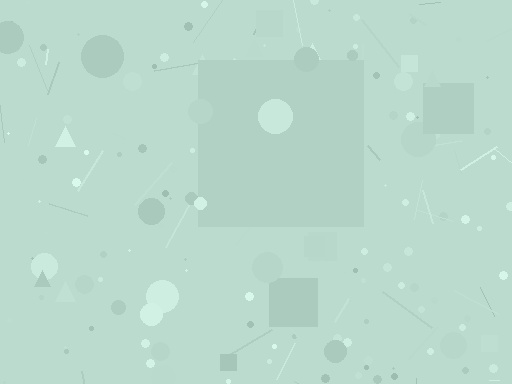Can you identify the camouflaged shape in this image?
The camouflaged shape is a square.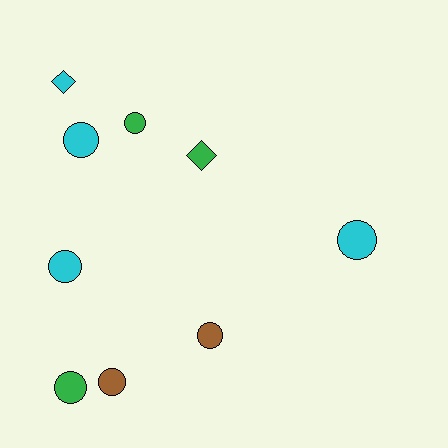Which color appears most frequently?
Cyan, with 4 objects.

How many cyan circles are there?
There are 3 cyan circles.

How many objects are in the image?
There are 9 objects.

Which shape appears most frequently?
Circle, with 7 objects.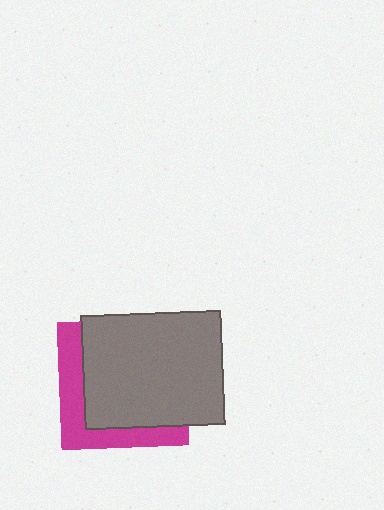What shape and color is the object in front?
The object in front is a gray rectangle.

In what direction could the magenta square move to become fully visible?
The magenta square could move toward the lower-left. That would shift it out from behind the gray rectangle entirely.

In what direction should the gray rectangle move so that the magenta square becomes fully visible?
The gray rectangle should move toward the upper-right. That is the shortest direction to clear the overlap and leave the magenta square fully visible.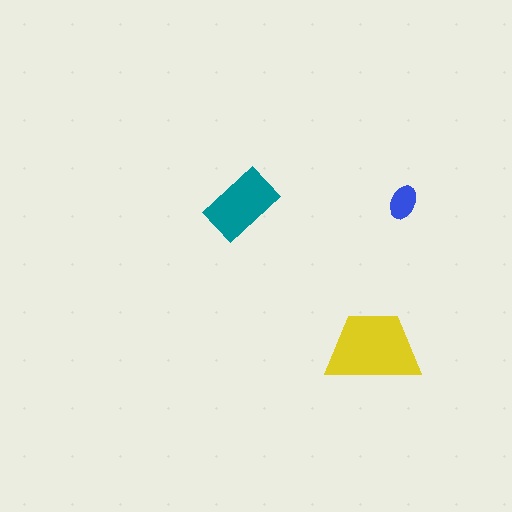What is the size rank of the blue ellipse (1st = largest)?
3rd.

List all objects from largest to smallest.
The yellow trapezoid, the teal rectangle, the blue ellipse.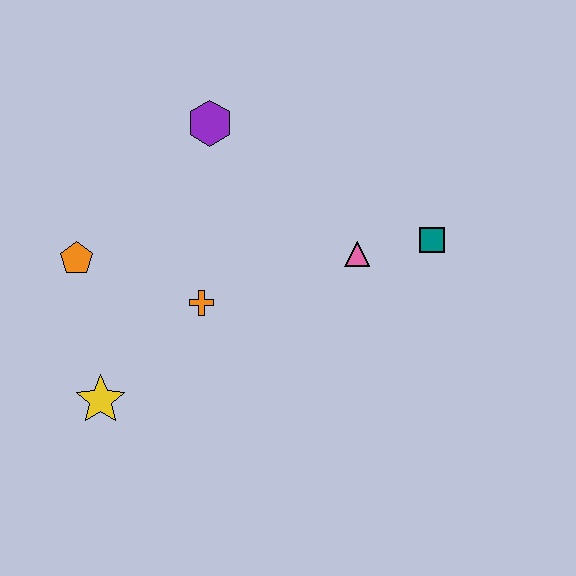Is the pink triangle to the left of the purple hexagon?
No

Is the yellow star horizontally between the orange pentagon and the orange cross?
Yes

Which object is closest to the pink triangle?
The teal square is closest to the pink triangle.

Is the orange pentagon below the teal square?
Yes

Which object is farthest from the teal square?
The yellow star is farthest from the teal square.